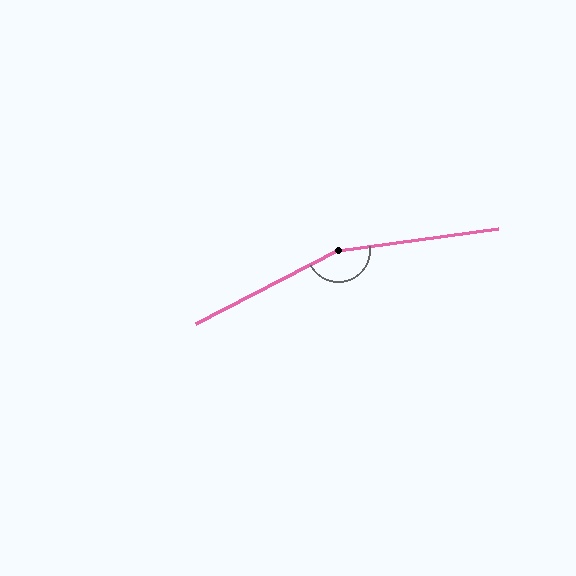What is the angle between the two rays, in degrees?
Approximately 161 degrees.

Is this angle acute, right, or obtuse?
It is obtuse.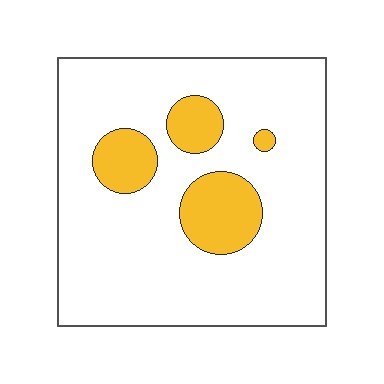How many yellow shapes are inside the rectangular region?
4.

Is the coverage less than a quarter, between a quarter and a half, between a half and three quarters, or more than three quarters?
Less than a quarter.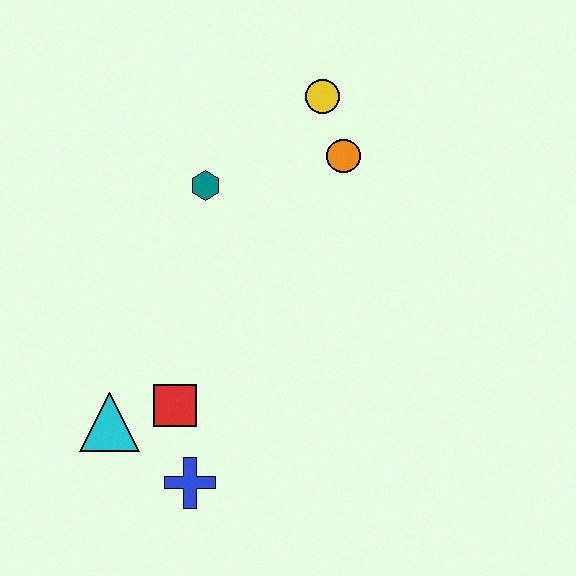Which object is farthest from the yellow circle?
The blue cross is farthest from the yellow circle.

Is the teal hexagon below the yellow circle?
Yes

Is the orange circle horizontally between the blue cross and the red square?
No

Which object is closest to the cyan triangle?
The red square is closest to the cyan triangle.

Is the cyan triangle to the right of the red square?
No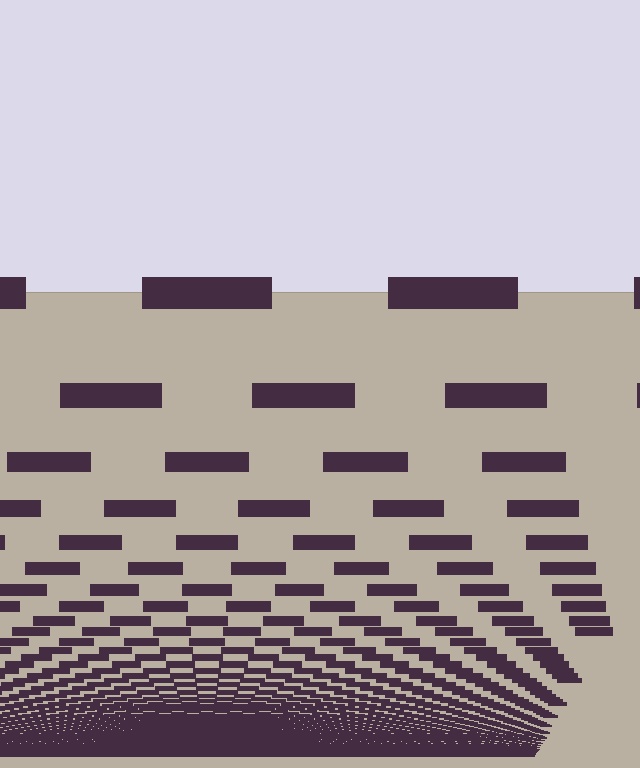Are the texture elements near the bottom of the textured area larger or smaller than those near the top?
Smaller. The gradient is inverted — elements near the bottom are smaller and denser.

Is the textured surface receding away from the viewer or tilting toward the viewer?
The surface appears to tilt toward the viewer. Texture elements get larger and sparser toward the top.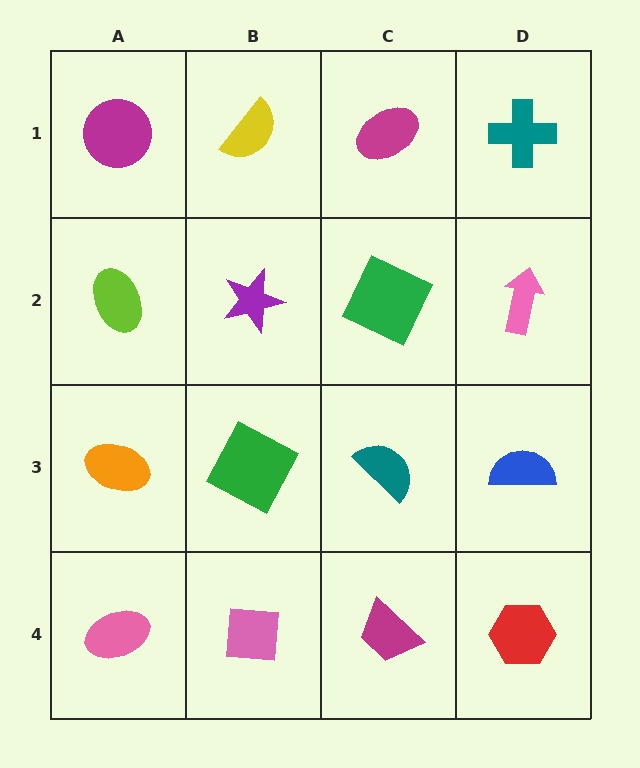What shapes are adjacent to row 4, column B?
A green square (row 3, column B), a pink ellipse (row 4, column A), a magenta trapezoid (row 4, column C).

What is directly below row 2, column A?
An orange ellipse.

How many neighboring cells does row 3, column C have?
4.